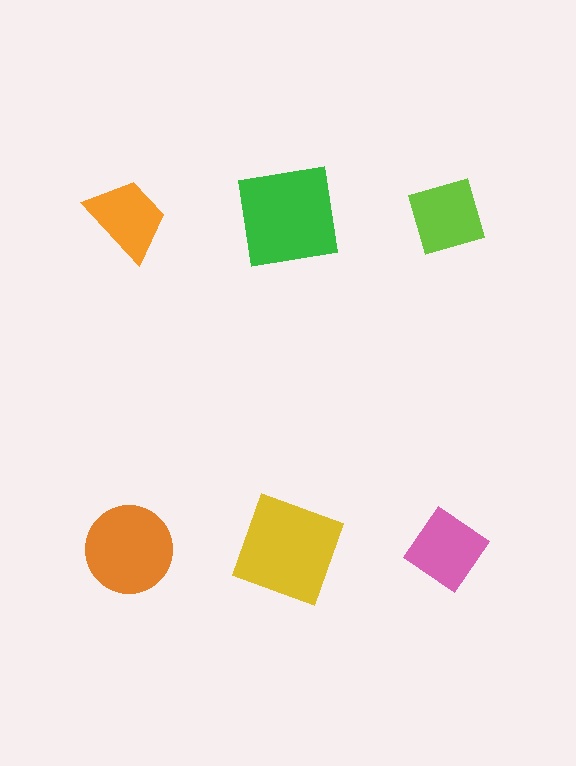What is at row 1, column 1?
An orange trapezoid.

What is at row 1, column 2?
A green square.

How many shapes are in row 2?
3 shapes.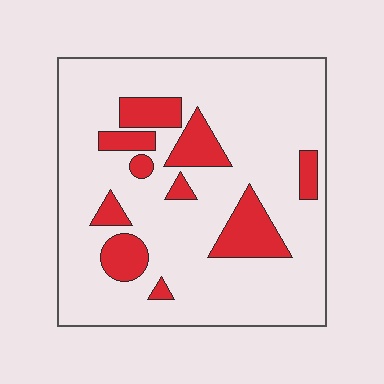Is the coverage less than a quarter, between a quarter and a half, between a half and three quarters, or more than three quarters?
Less than a quarter.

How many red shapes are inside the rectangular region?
10.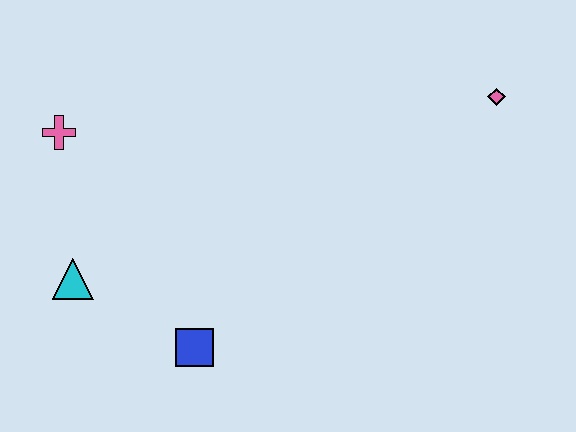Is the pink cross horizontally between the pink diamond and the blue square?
No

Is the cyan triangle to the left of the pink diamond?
Yes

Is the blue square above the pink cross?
No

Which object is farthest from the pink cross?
The pink diamond is farthest from the pink cross.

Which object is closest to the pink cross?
The cyan triangle is closest to the pink cross.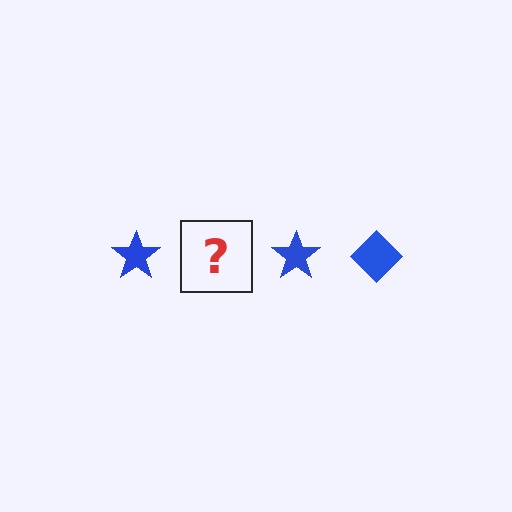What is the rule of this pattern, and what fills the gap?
The rule is that the pattern cycles through star, diamond shapes in blue. The gap should be filled with a blue diamond.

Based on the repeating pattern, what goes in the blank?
The blank should be a blue diamond.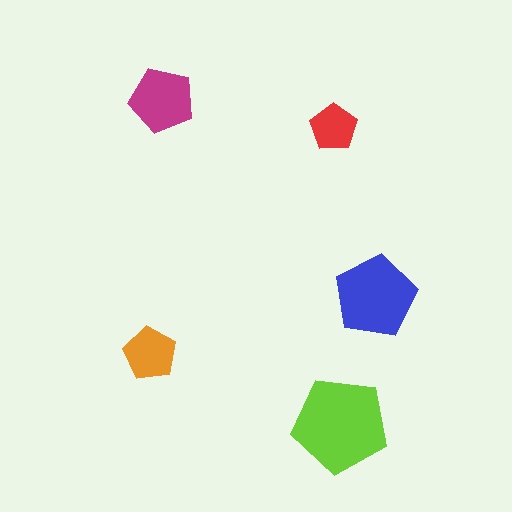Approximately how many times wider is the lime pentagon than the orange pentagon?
About 2 times wider.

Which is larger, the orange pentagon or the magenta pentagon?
The magenta one.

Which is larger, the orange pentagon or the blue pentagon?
The blue one.